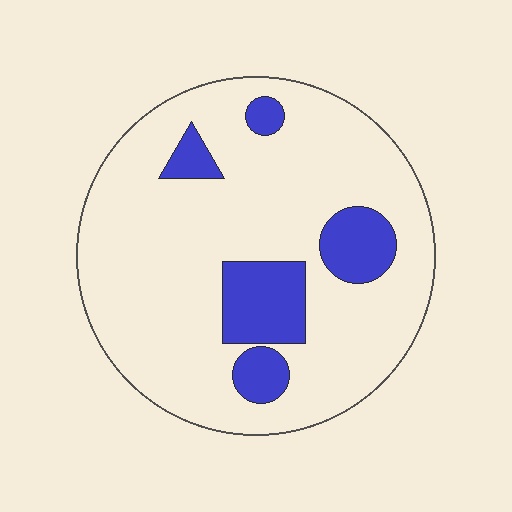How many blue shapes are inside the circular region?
5.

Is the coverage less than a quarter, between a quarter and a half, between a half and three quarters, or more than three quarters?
Less than a quarter.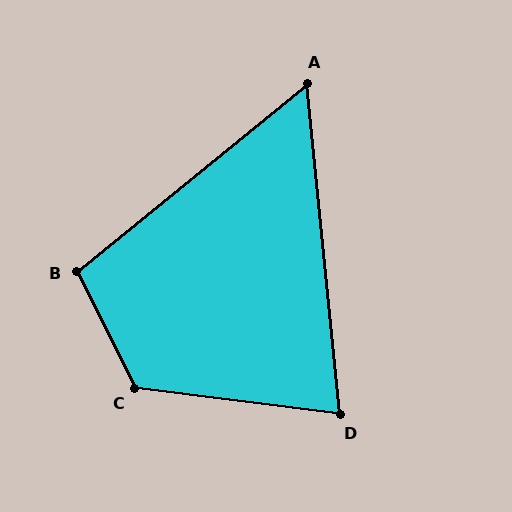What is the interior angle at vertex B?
Approximately 103 degrees (obtuse).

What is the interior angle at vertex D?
Approximately 77 degrees (acute).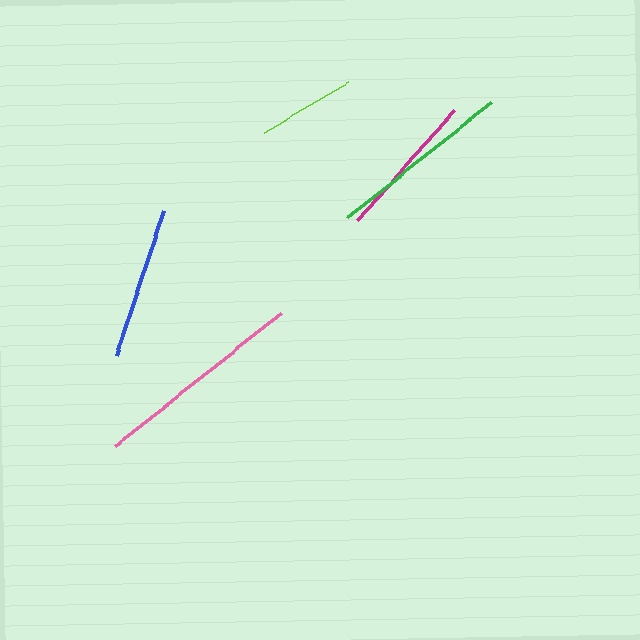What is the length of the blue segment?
The blue segment is approximately 153 pixels long.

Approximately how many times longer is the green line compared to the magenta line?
The green line is approximately 1.3 times the length of the magenta line.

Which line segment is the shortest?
The lime line is the shortest at approximately 99 pixels.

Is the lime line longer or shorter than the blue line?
The blue line is longer than the lime line.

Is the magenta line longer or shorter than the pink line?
The pink line is longer than the magenta line.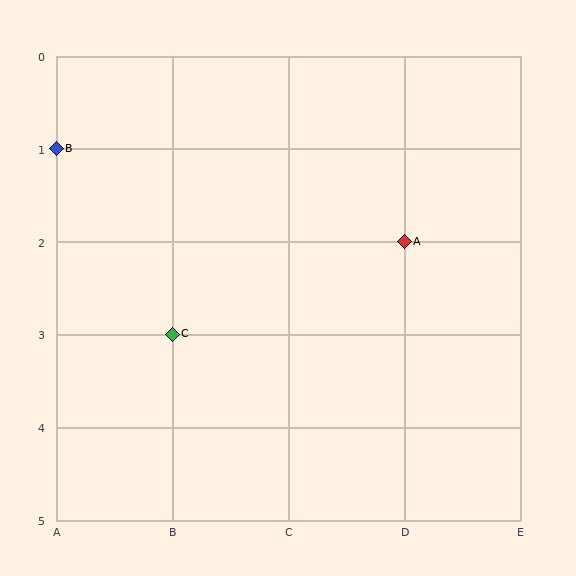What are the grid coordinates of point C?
Point C is at grid coordinates (B, 3).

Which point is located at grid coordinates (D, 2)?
Point A is at (D, 2).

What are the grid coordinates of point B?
Point B is at grid coordinates (A, 1).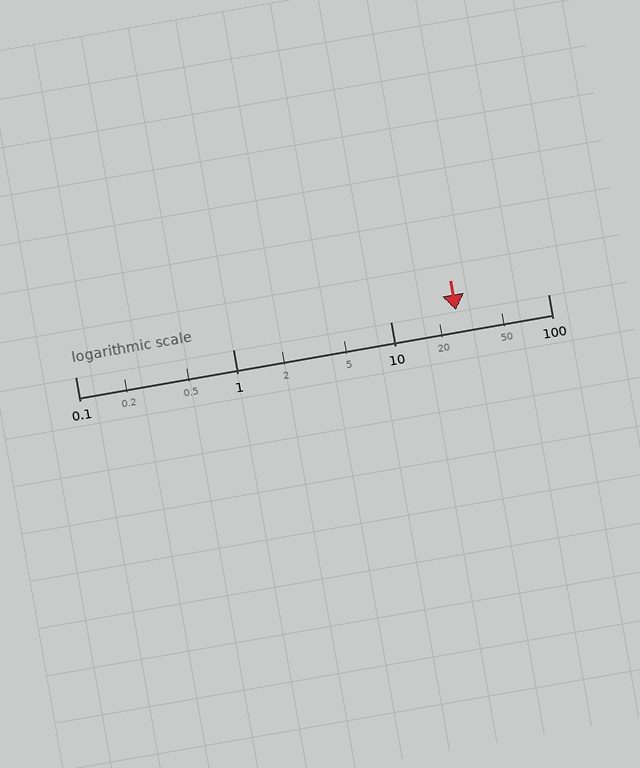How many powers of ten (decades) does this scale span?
The scale spans 3 decades, from 0.1 to 100.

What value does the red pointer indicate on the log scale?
The pointer indicates approximately 26.